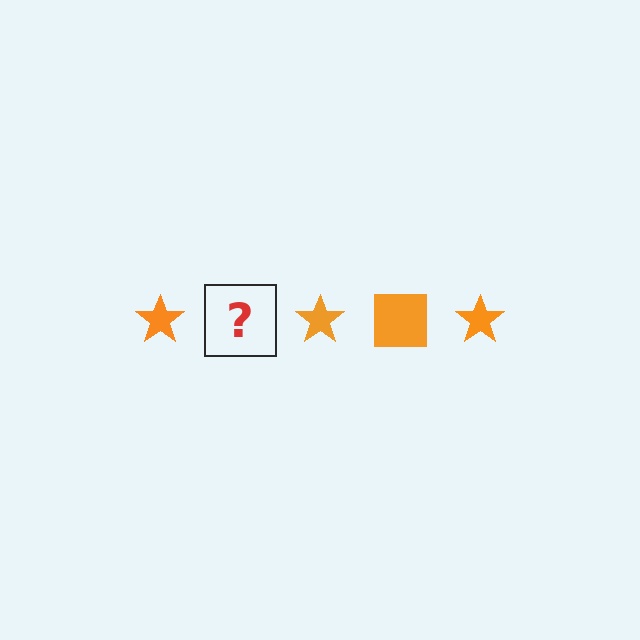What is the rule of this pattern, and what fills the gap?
The rule is that the pattern cycles through star, square shapes in orange. The gap should be filled with an orange square.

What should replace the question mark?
The question mark should be replaced with an orange square.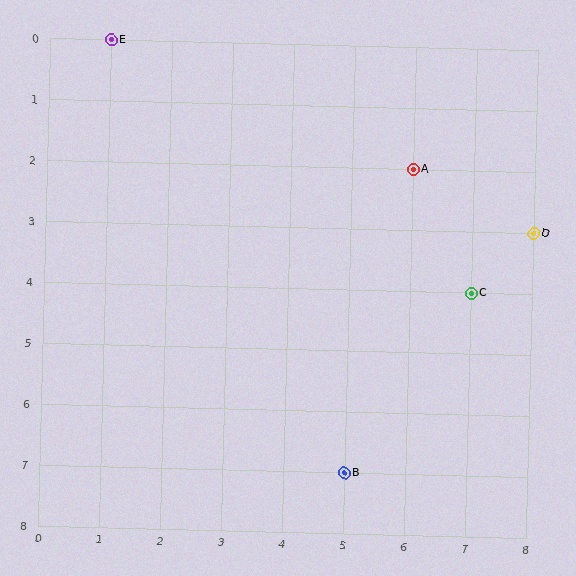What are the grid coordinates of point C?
Point C is at grid coordinates (7, 4).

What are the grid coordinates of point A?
Point A is at grid coordinates (6, 2).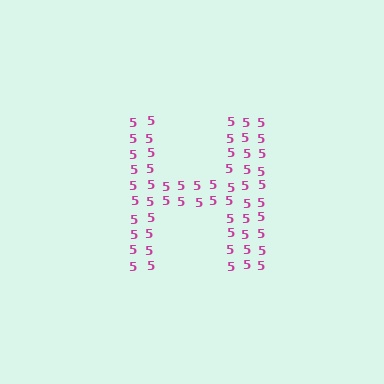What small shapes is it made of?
It is made of small digit 5's.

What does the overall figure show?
The overall figure shows the letter H.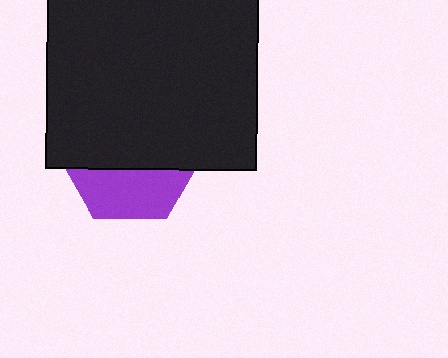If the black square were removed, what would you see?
You would see the complete purple hexagon.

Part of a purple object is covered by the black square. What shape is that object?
It is a hexagon.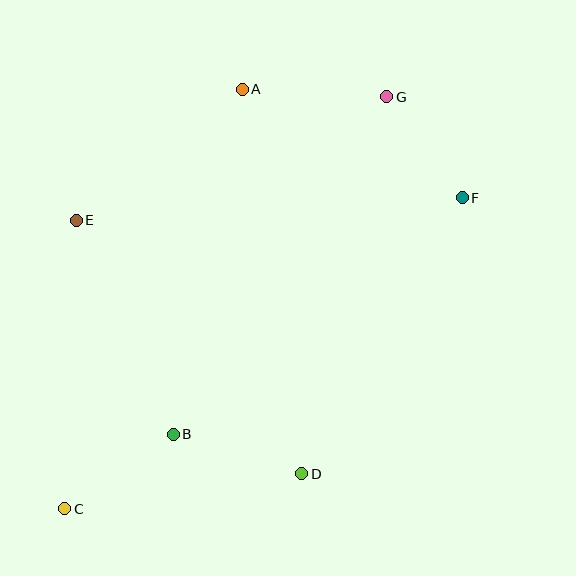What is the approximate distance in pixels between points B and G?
The distance between B and G is approximately 399 pixels.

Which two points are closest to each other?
Points F and G are closest to each other.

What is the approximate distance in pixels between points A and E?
The distance between A and E is approximately 212 pixels.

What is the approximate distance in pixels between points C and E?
The distance between C and E is approximately 289 pixels.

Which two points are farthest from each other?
Points C and G are farthest from each other.